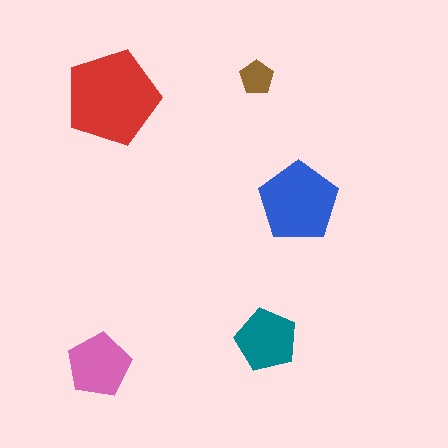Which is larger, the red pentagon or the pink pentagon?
The red one.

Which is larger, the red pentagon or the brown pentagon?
The red one.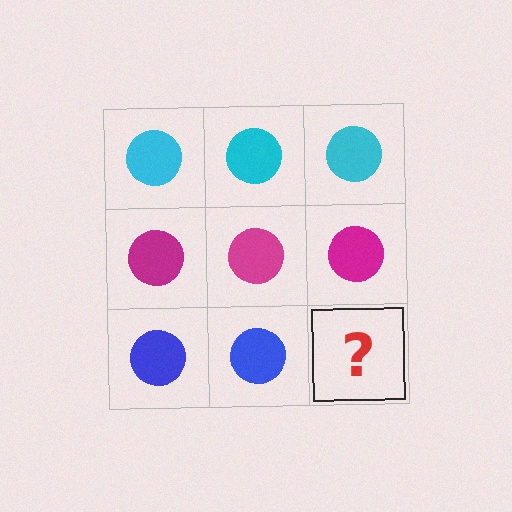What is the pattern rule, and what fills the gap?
The rule is that each row has a consistent color. The gap should be filled with a blue circle.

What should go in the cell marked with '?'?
The missing cell should contain a blue circle.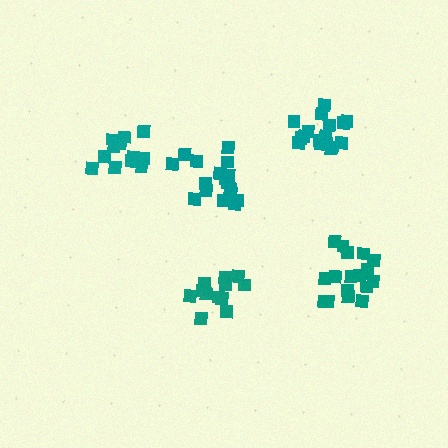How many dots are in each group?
Group 1: 13 dots, Group 2: 17 dots, Group 3: 17 dots, Group 4: 12 dots, Group 5: 18 dots (77 total).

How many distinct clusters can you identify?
There are 5 distinct clusters.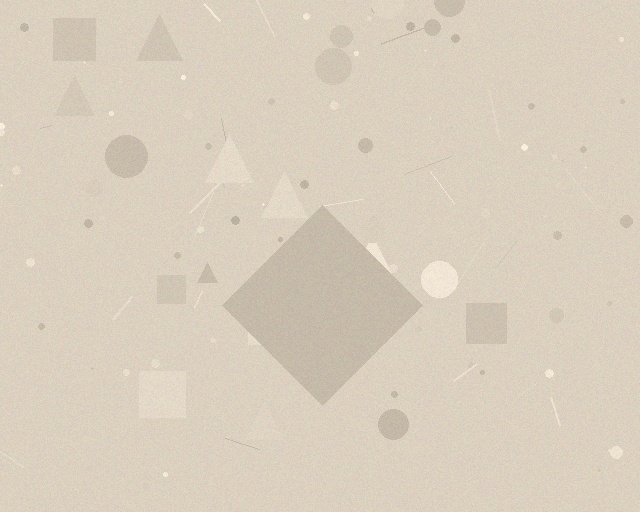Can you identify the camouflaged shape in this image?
The camouflaged shape is a diamond.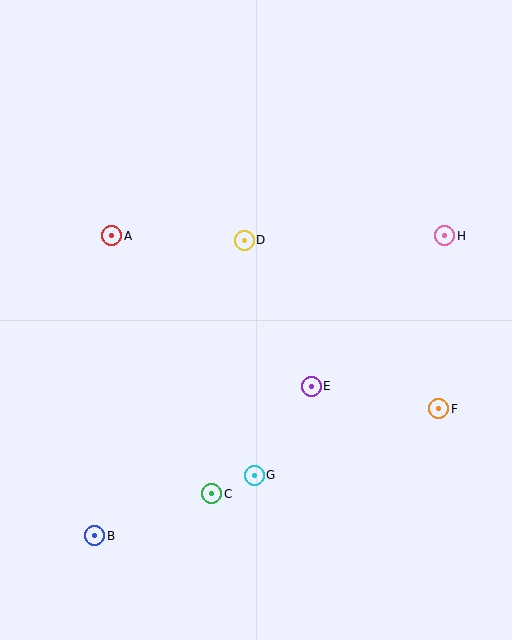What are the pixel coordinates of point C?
Point C is at (212, 494).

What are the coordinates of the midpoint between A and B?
The midpoint between A and B is at (103, 386).